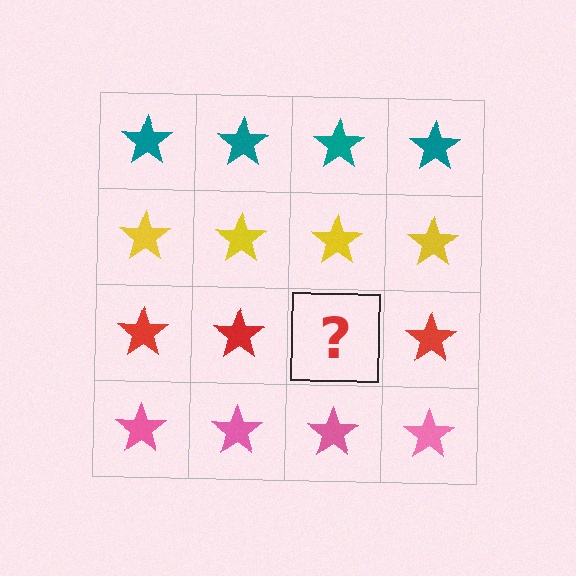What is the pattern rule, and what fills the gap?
The rule is that each row has a consistent color. The gap should be filled with a red star.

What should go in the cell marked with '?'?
The missing cell should contain a red star.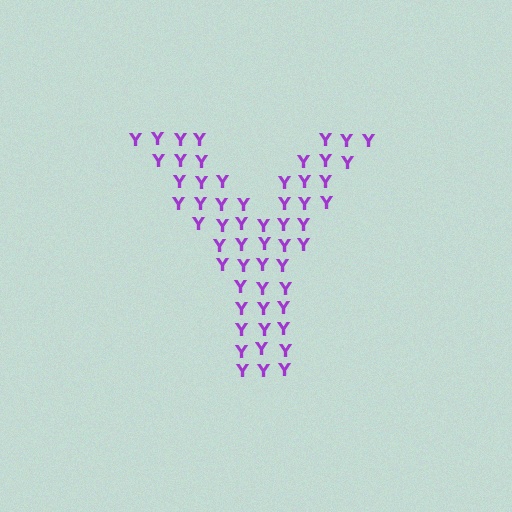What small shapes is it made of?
It is made of small letter Y's.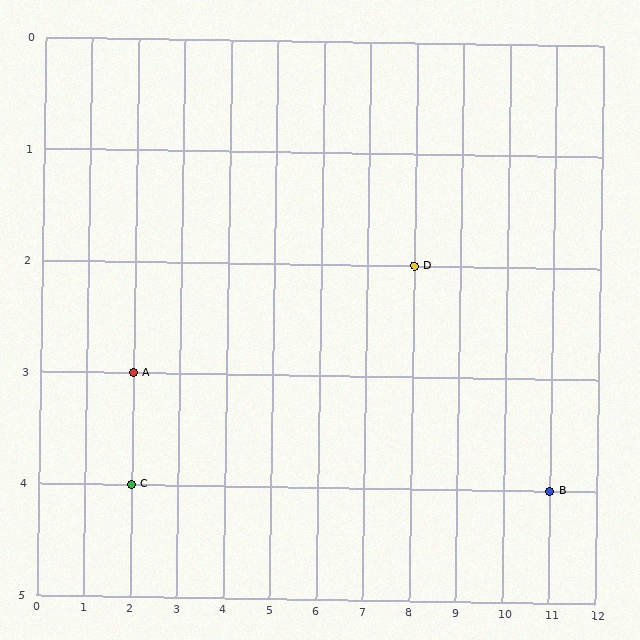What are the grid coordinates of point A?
Point A is at grid coordinates (2, 3).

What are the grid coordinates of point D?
Point D is at grid coordinates (8, 2).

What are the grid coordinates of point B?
Point B is at grid coordinates (11, 4).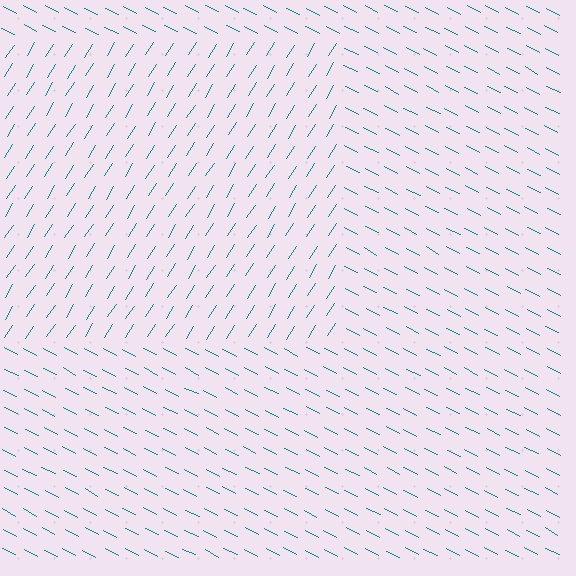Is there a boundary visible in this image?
Yes, there is a texture boundary formed by a change in line orientation.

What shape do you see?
I see a rectangle.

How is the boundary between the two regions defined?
The boundary is defined purely by a change in line orientation (approximately 85 degrees difference). All lines are the same color and thickness.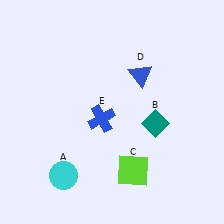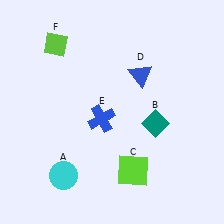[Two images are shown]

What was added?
A lime diamond (F) was added in Image 2.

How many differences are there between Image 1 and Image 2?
There is 1 difference between the two images.